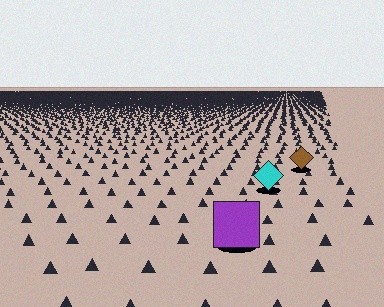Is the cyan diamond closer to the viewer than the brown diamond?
Yes. The cyan diamond is closer — you can tell from the texture gradient: the ground texture is coarser near it.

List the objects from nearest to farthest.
From nearest to farthest: the purple square, the cyan diamond, the brown diamond.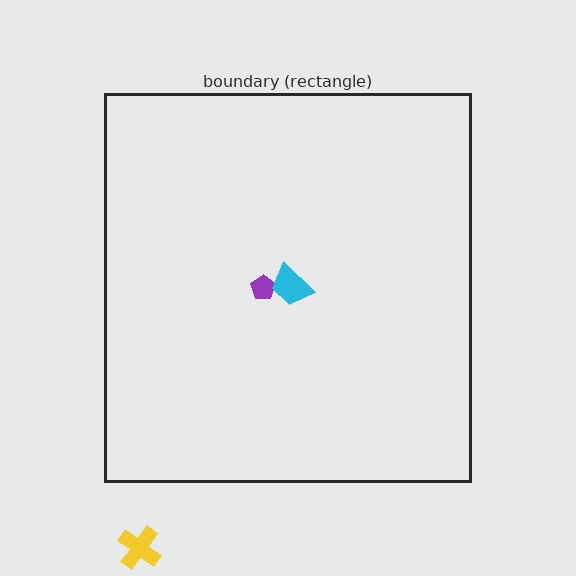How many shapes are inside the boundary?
2 inside, 1 outside.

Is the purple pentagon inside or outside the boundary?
Inside.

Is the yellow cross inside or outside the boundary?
Outside.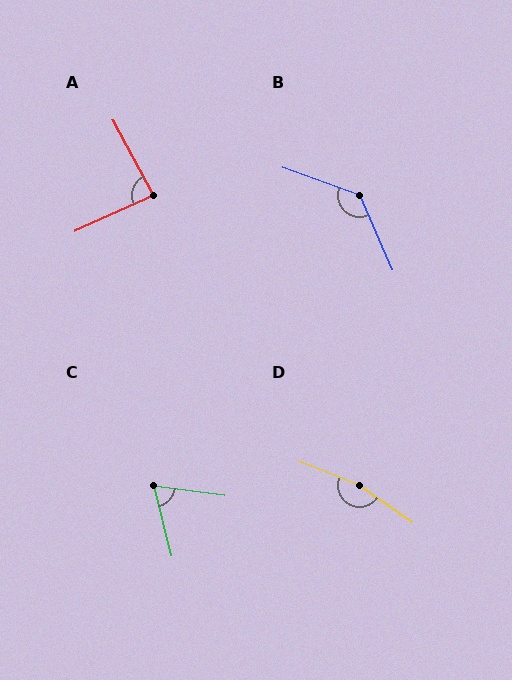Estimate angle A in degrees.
Approximately 86 degrees.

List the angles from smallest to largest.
C (68°), A (86°), B (133°), D (166°).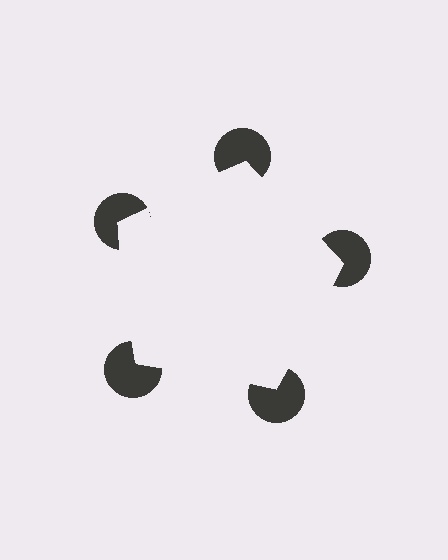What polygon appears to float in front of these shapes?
An illusory pentagon — its edges are inferred from the aligned wedge cuts in the pac-man discs, not physically drawn.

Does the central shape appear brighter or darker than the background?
It typically appears slightly brighter than the background, even though no actual brightness change is drawn.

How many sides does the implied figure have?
5 sides.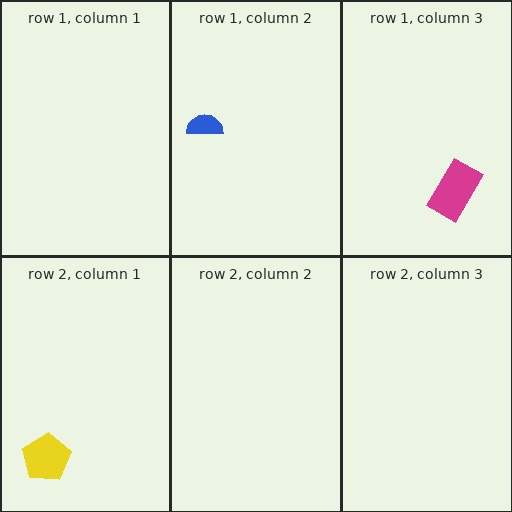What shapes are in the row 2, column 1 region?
The yellow pentagon.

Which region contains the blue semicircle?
The row 1, column 2 region.